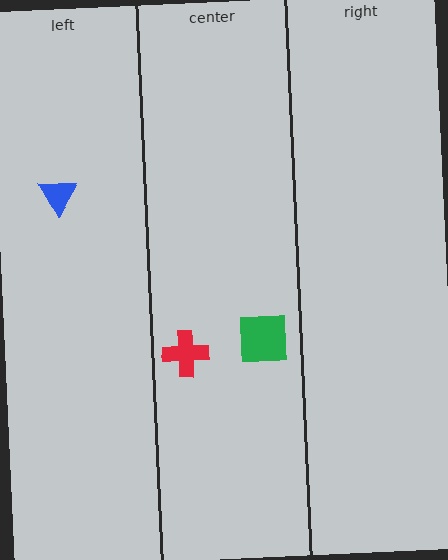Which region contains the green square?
The center region.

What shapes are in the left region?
The blue triangle.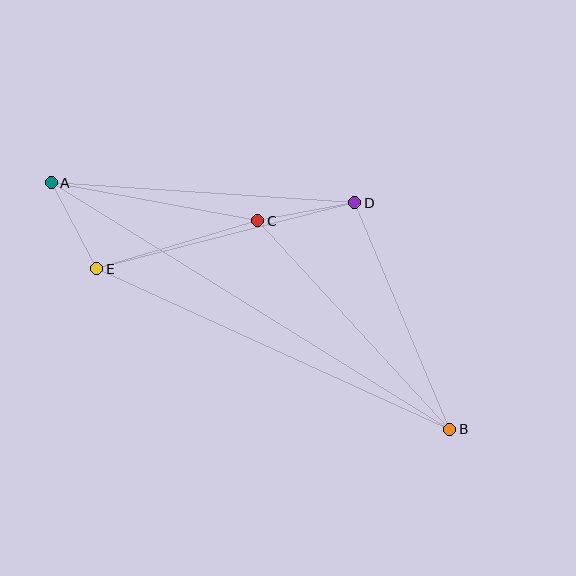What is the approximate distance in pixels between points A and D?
The distance between A and D is approximately 304 pixels.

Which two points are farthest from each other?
Points A and B are farthest from each other.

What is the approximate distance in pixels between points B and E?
The distance between B and E is approximately 388 pixels.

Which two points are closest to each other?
Points A and E are closest to each other.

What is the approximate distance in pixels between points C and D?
The distance between C and D is approximately 99 pixels.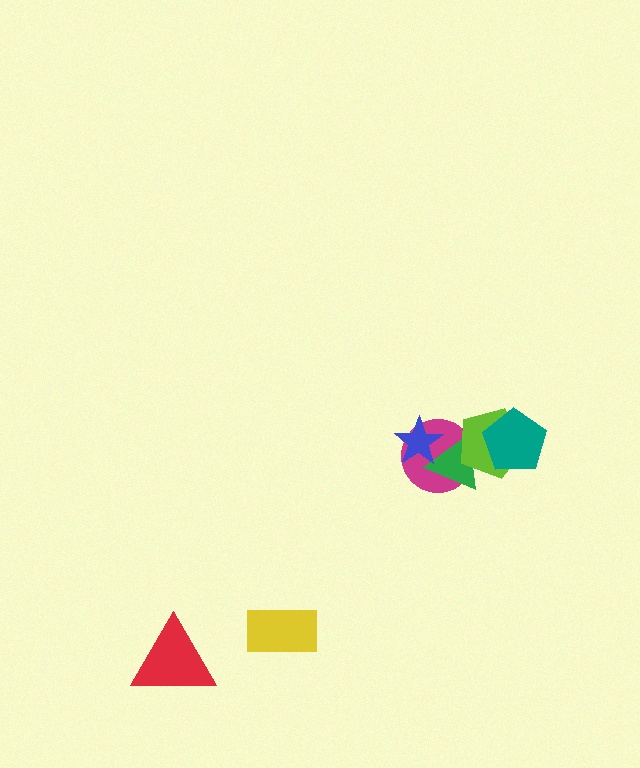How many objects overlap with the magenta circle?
3 objects overlap with the magenta circle.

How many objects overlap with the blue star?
2 objects overlap with the blue star.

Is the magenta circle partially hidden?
Yes, it is partially covered by another shape.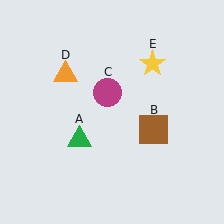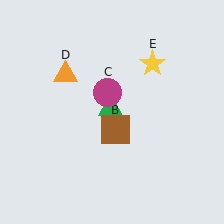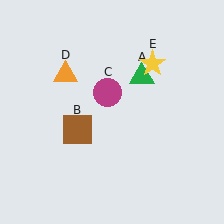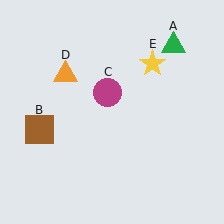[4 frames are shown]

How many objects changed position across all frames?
2 objects changed position: green triangle (object A), brown square (object B).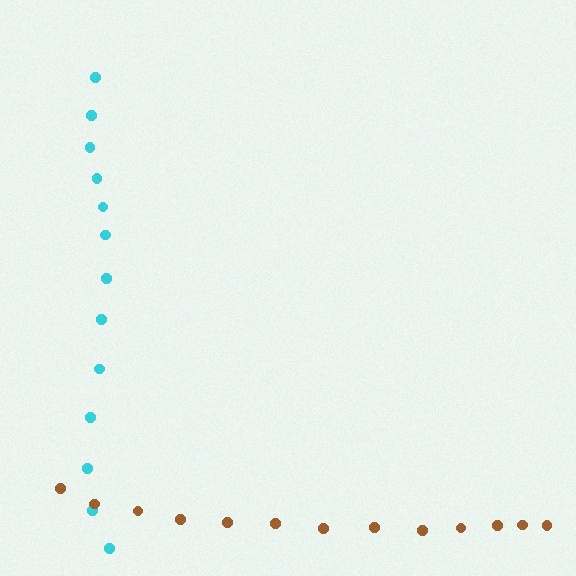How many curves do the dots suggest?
There are 2 distinct paths.